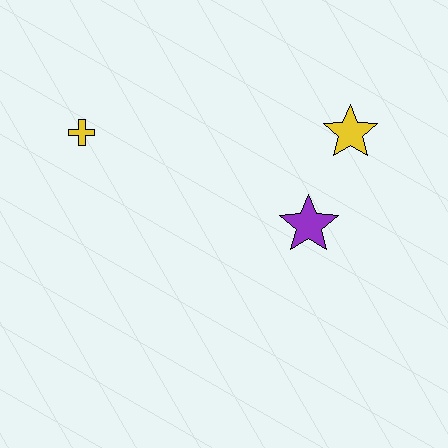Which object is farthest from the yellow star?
The yellow cross is farthest from the yellow star.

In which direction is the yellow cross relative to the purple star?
The yellow cross is to the left of the purple star.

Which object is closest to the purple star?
The yellow star is closest to the purple star.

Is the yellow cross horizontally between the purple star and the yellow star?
No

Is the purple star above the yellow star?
No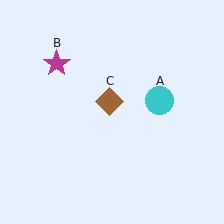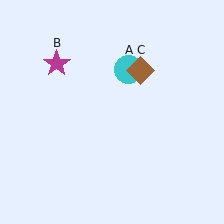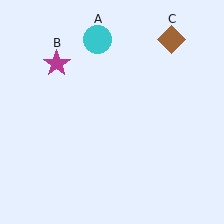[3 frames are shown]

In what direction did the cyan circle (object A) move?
The cyan circle (object A) moved up and to the left.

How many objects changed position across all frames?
2 objects changed position: cyan circle (object A), brown diamond (object C).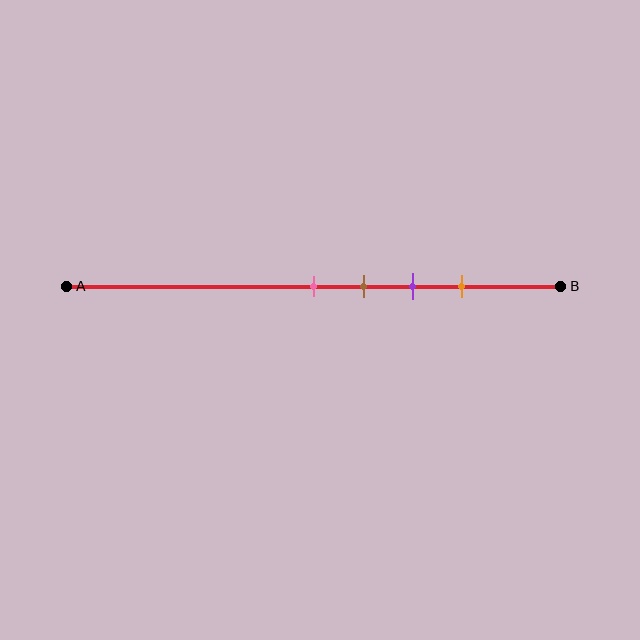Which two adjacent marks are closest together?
The pink and brown marks are the closest adjacent pair.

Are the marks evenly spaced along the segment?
Yes, the marks are approximately evenly spaced.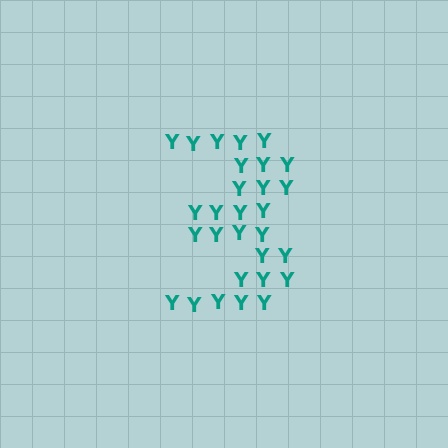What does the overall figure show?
The overall figure shows the digit 3.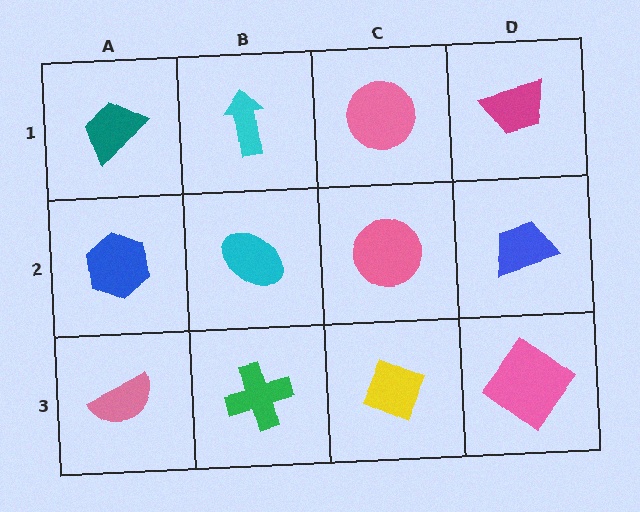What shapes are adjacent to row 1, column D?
A blue trapezoid (row 2, column D), a pink circle (row 1, column C).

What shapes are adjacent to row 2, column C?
A pink circle (row 1, column C), a yellow diamond (row 3, column C), a cyan ellipse (row 2, column B), a blue trapezoid (row 2, column D).